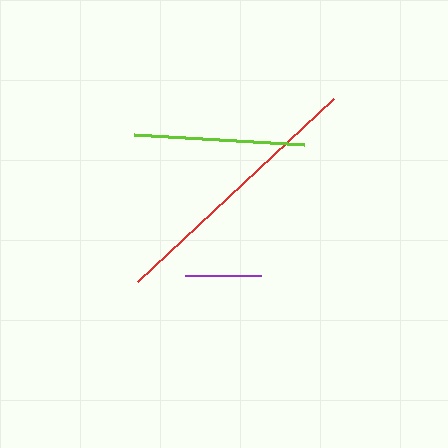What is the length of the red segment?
The red segment is approximately 268 pixels long.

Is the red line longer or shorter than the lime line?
The red line is longer than the lime line.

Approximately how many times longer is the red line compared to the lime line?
The red line is approximately 1.6 times the length of the lime line.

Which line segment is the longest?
The red line is the longest at approximately 268 pixels.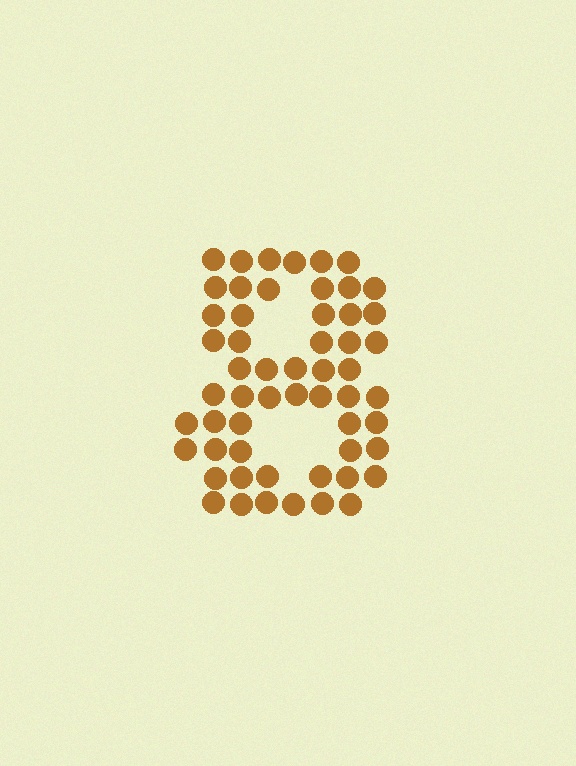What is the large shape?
The large shape is the digit 8.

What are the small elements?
The small elements are circles.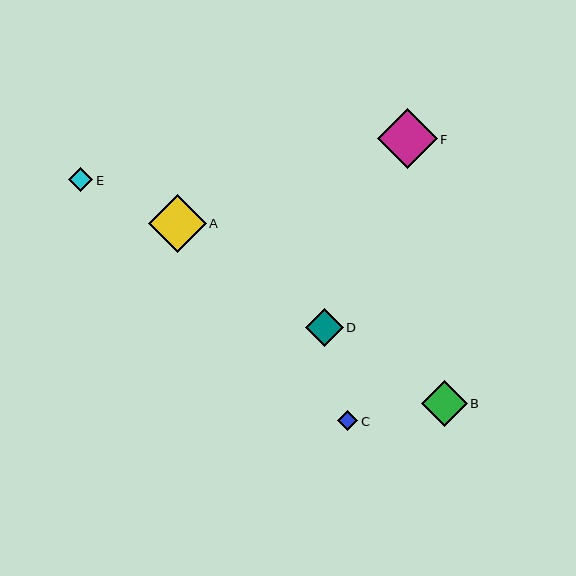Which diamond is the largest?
Diamond F is the largest with a size of approximately 60 pixels.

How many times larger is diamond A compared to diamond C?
Diamond A is approximately 2.8 times the size of diamond C.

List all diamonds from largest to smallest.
From largest to smallest: F, A, B, D, E, C.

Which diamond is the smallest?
Diamond C is the smallest with a size of approximately 20 pixels.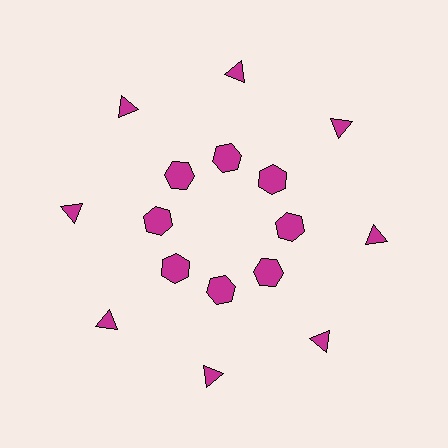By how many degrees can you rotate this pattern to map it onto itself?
The pattern maps onto itself every 45 degrees of rotation.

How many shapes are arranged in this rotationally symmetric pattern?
There are 16 shapes, arranged in 8 groups of 2.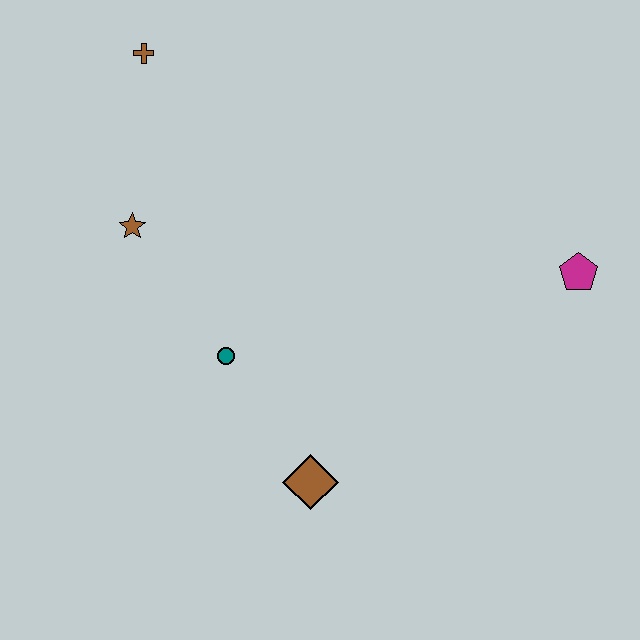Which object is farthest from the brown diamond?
The brown cross is farthest from the brown diamond.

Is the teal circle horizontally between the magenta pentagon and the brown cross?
Yes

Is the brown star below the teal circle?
No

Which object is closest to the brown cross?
The brown star is closest to the brown cross.